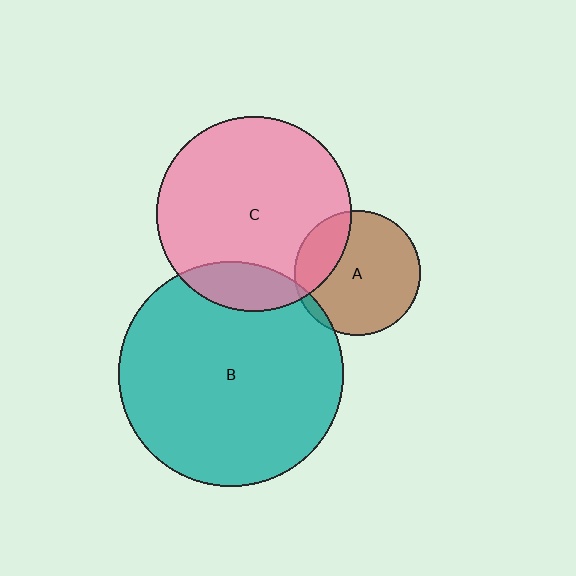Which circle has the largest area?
Circle B (teal).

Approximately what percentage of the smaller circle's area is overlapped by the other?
Approximately 15%.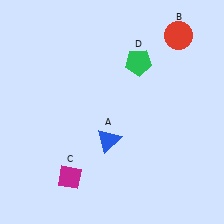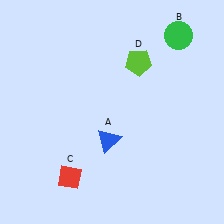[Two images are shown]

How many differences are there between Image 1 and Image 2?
There are 3 differences between the two images.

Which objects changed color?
B changed from red to green. C changed from magenta to red. D changed from green to lime.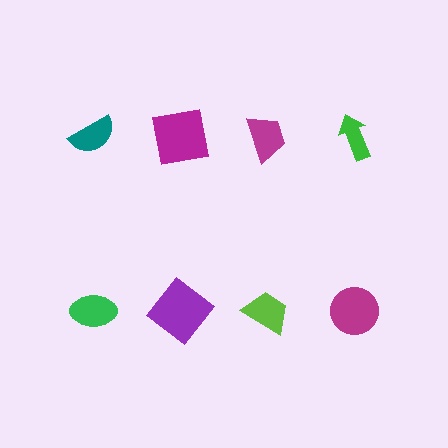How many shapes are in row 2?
4 shapes.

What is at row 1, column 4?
A green arrow.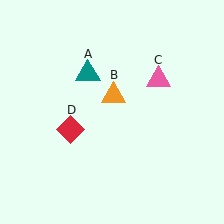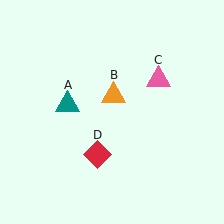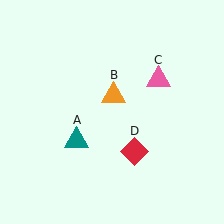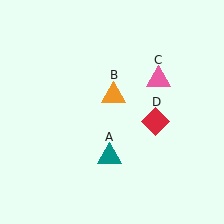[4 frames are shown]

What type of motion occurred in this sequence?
The teal triangle (object A), red diamond (object D) rotated counterclockwise around the center of the scene.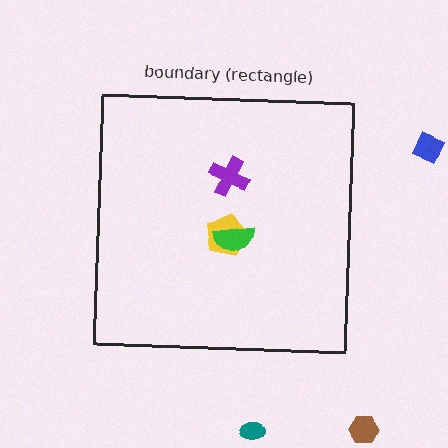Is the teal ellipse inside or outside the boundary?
Outside.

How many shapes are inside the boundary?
3 inside, 3 outside.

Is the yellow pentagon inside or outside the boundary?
Inside.